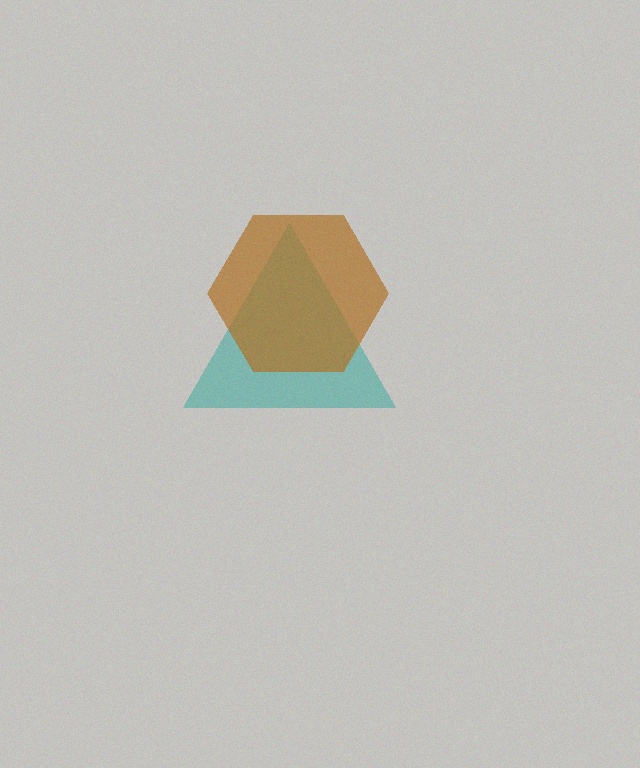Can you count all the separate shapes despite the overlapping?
Yes, there are 2 separate shapes.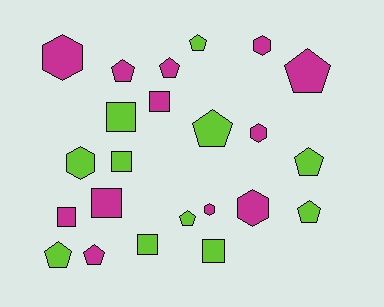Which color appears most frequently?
Magenta, with 12 objects.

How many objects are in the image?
There are 23 objects.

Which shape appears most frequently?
Pentagon, with 10 objects.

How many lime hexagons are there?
There is 1 lime hexagon.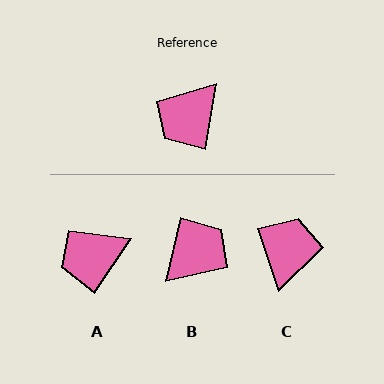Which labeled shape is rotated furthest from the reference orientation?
B, about 177 degrees away.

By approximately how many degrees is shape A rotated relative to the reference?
Approximately 24 degrees clockwise.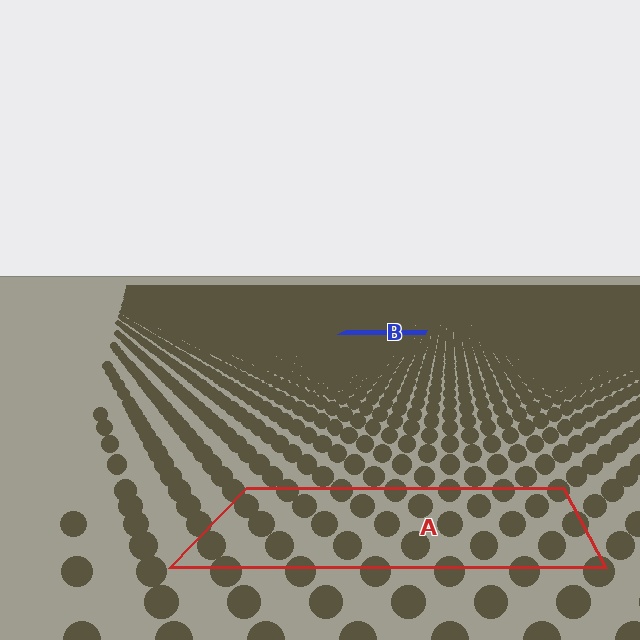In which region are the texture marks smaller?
The texture marks are smaller in region B, because it is farther away.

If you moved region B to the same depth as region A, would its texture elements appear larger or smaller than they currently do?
They would appear larger. At a closer depth, the same texture elements are projected at a bigger on-screen size.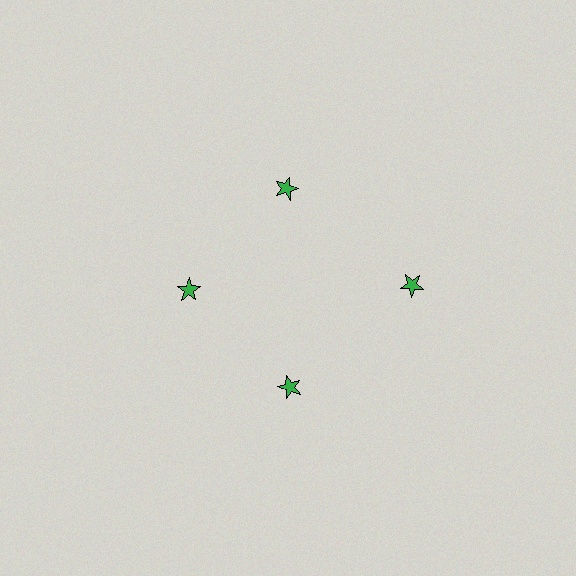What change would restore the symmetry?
The symmetry would be restored by moving it inward, back onto the ring so that all 4 stars sit at equal angles and equal distance from the center.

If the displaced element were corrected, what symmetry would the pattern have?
It would have 4-fold rotational symmetry — the pattern would map onto itself every 90 degrees.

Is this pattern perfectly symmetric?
No. The 4 green stars are arranged in a ring, but one element near the 3 o'clock position is pushed outward from the center, breaking the 4-fold rotational symmetry.